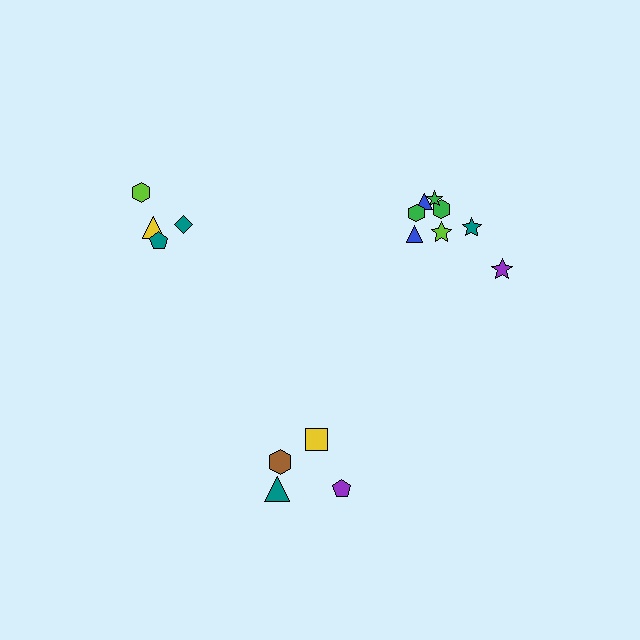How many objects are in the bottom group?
There are 4 objects.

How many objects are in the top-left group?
There are 4 objects.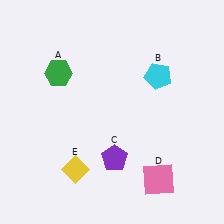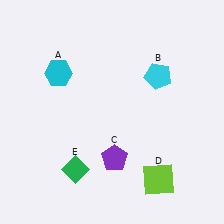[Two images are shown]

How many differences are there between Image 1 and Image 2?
There are 3 differences between the two images.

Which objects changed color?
A changed from green to cyan. D changed from pink to lime. E changed from yellow to green.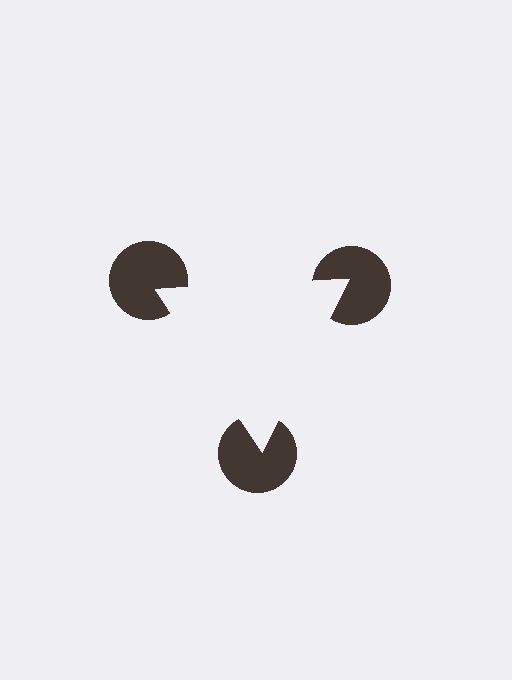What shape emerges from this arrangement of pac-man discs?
An illusory triangle — its edges are inferred from the aligned wedge cuts in the pac-man discs, not physically drawn.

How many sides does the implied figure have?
3 sides.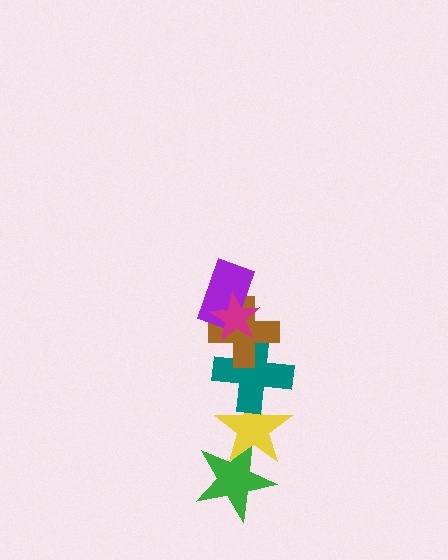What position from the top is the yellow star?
The yellow star is 5th from the top.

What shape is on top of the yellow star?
The teal cross is on top of the yellow star.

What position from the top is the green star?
The green star is 6th from the top.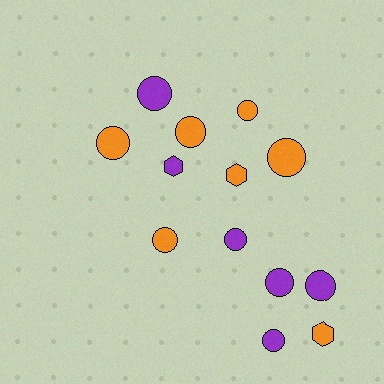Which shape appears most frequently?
Circle, with 10 objects.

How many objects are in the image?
There are 13 objects.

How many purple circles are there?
There are 5 purple circles.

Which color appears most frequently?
Orange, with 7 objects.